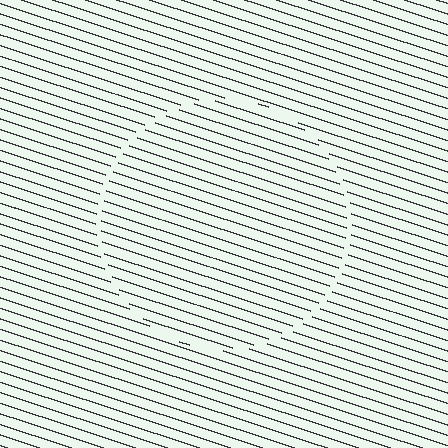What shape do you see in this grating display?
An illusory circle. The interior of the shape contains the same grating, shifted by half a period — the contour is defined by the phase discontinuity where line-ends from the inner and outer gratings abut.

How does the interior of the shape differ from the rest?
The interior of the shape contains the same grating, shifted by half a period — the contour is defined by the phase discontinuity where line-ends from the inner and outer gratings abut.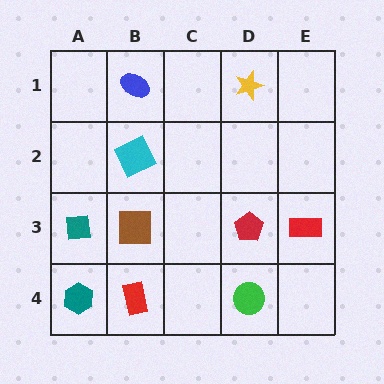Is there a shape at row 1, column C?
No, that cell is empty.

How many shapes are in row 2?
1 shape.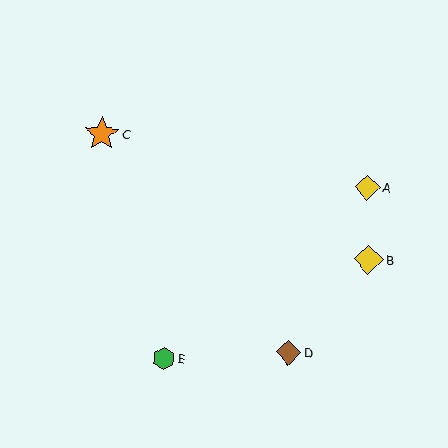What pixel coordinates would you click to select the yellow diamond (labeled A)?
Click at (367, 188) to select the yellow diamond A.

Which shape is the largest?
The orange star (labeled C) is the largest.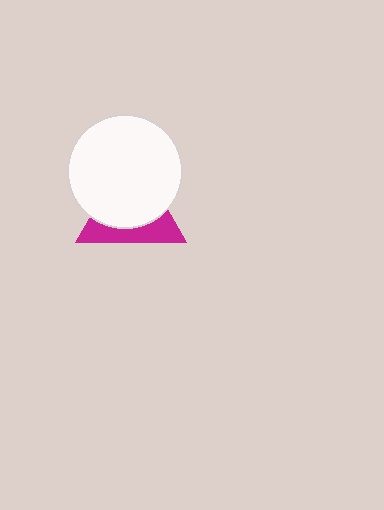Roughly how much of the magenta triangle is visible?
A small part of it is visible (roughly 37%).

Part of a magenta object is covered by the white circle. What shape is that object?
It is a triangle.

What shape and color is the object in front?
The object in front is a white circle.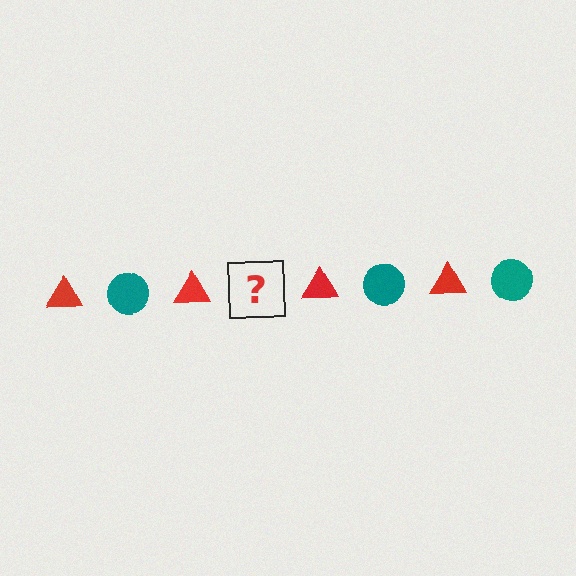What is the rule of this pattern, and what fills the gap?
The rule is that the pattern alternates between red triangle and teal circle. The gap should be filled with a teal circle.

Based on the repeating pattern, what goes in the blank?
The blank should be a teal circle.